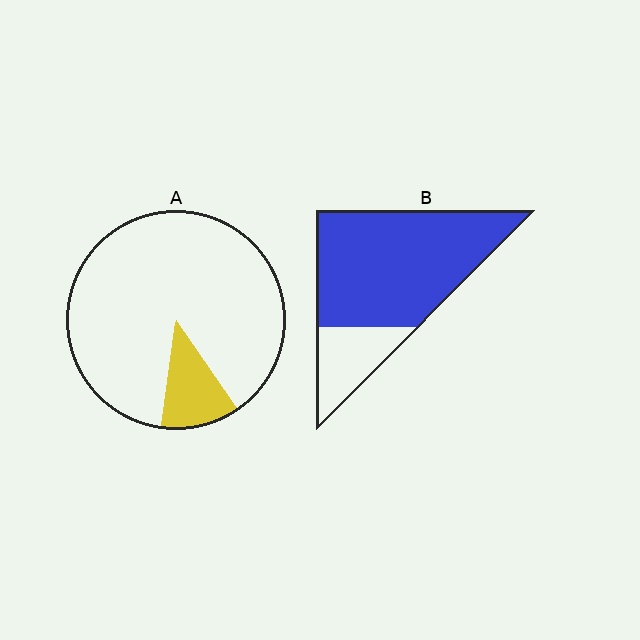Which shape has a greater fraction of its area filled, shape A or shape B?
Shape B.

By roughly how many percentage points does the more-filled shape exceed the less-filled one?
By roughly 65 percentage points (B over A).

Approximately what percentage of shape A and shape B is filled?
A is approximately 10% and B is approximately 80%.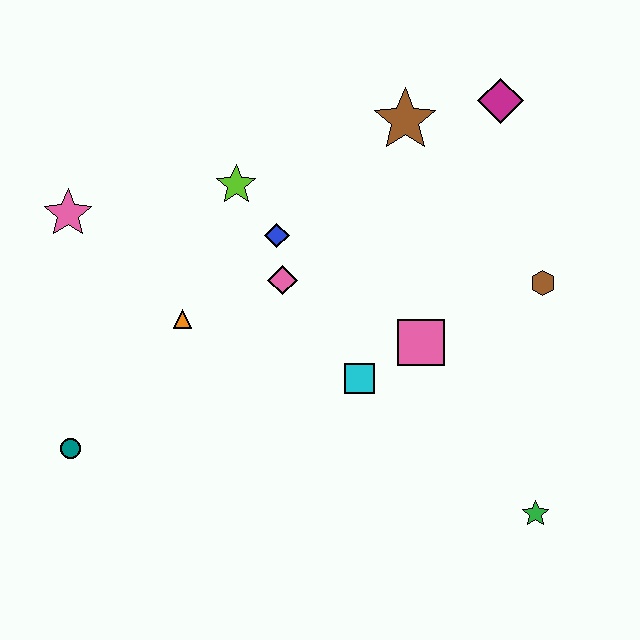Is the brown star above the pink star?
Yes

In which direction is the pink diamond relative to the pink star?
The pink diamond is to the right of the pink star.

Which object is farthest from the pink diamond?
The green star is farthest from the pink diamond.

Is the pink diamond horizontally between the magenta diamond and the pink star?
Yes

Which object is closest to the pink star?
The orange triangle is closest to the pink star.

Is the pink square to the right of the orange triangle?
Yes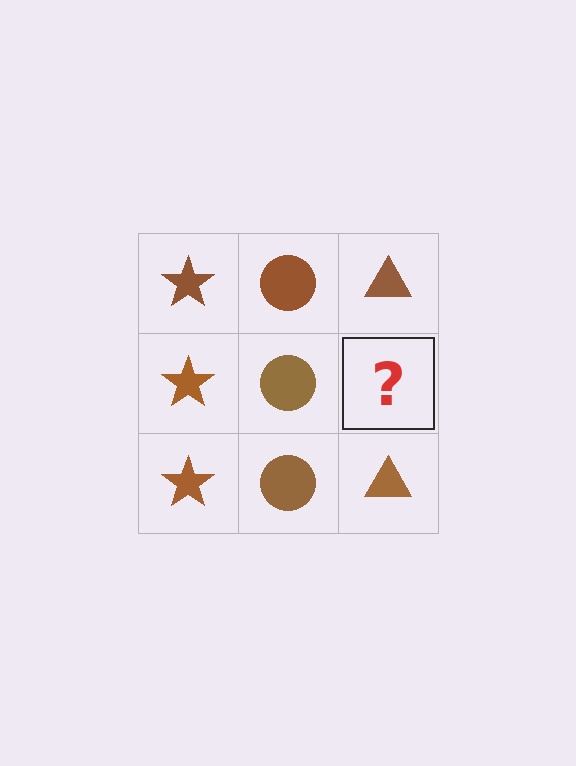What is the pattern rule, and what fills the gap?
The rule is that each column has a consistent shape. The gap should be filled with a brown triangle.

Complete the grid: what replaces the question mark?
The question mark should be replaced with a brown triangle.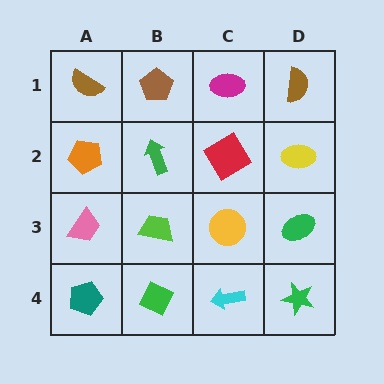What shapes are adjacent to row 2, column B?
A brown pentagon (row 1, column B), a lime trapezoid (row 3, column B), an orange pentagon (row 2, column A), a red diamond (row 2, column C).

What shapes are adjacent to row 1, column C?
A red diamond (row 2, column C), a brown pentagon (row 1, column B), a brown semicircle (row 1, column D).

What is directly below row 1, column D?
A yellow ellipse.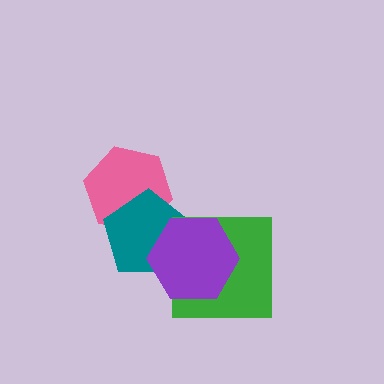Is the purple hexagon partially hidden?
No, no other shape covers it.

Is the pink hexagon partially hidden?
Yes, it is partially covered by another shape.